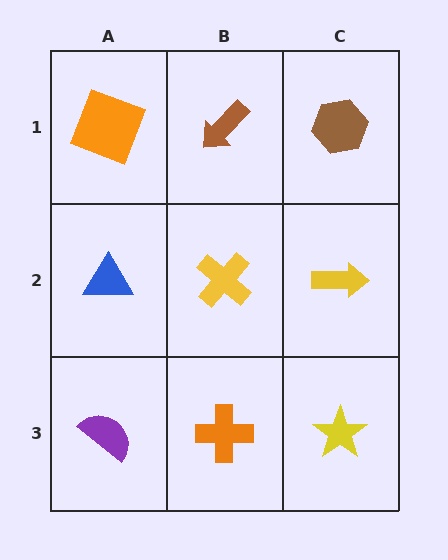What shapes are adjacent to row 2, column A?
An orange square (row 1, column A), a purple semicircle (row 3, column A), a yellow cross (row 2, column B).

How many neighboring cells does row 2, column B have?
4.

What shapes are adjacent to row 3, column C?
A yellow arrow (row 2, column C), an orange cross (row 3, column B).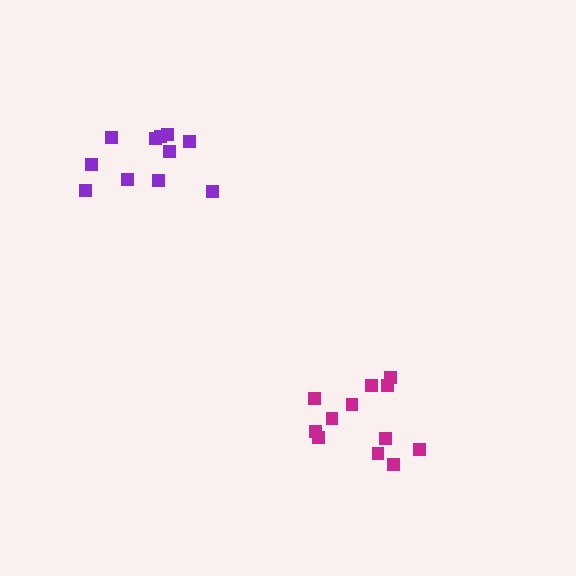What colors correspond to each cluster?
The clusters are colored: purple, magenta.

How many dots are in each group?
Group 1: 11 dots, Group 2: 12 dots (23 total).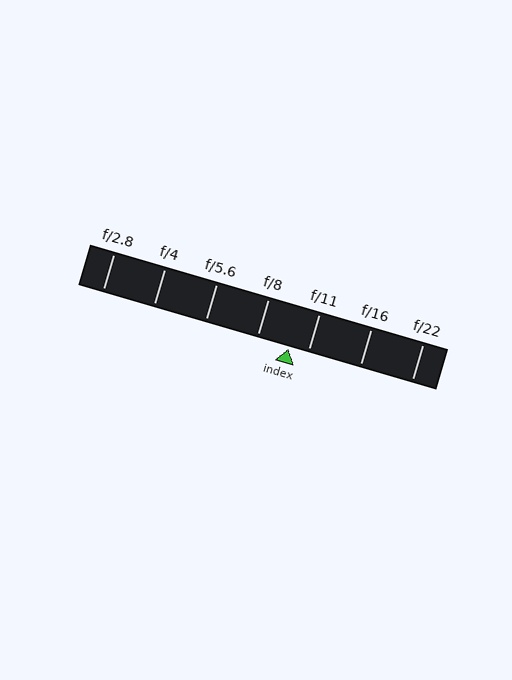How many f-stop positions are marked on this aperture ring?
There are 7 f-stop positions marked.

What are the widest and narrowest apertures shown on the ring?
The widest aperture shown is f/2.8 and the narrowest is f/22.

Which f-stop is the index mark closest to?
The index mark is closest to f/11.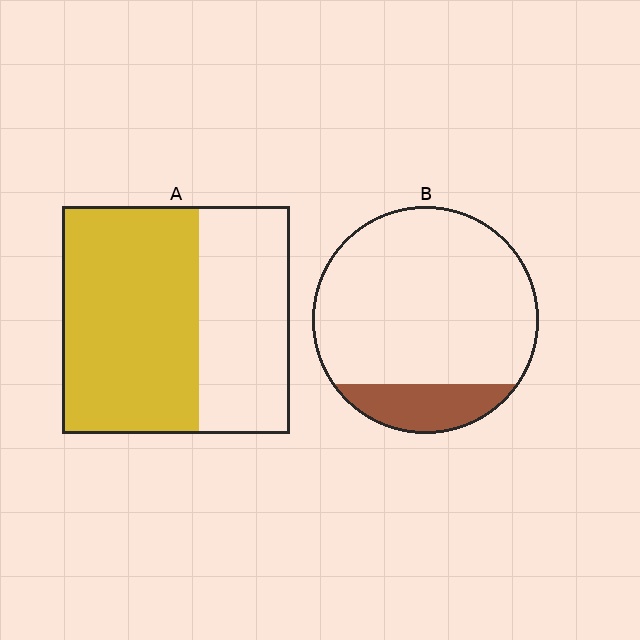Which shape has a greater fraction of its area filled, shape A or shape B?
Shape A.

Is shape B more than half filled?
No.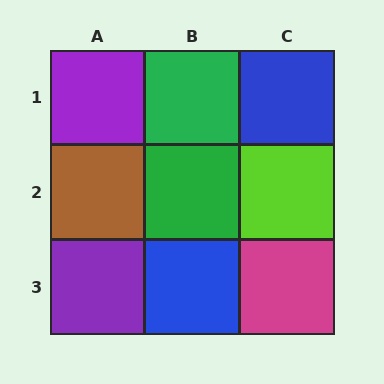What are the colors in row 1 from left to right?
Purple, green, blue.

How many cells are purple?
2 cells are purple.